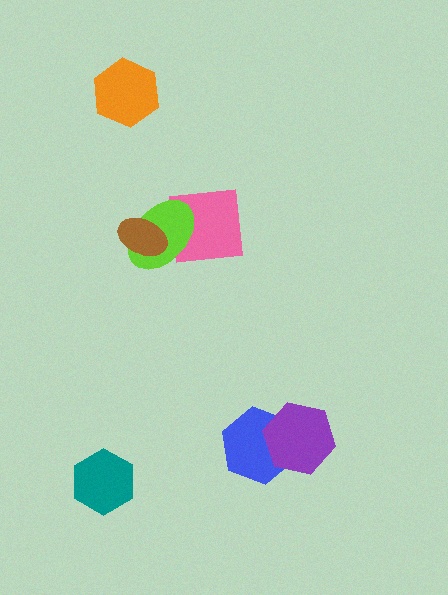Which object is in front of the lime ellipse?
The brown ellipse is in front of the lime ellipse.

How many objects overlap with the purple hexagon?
1 object overlaps with the purple hexagon.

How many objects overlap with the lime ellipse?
2 objects overlap with the lime ellipse.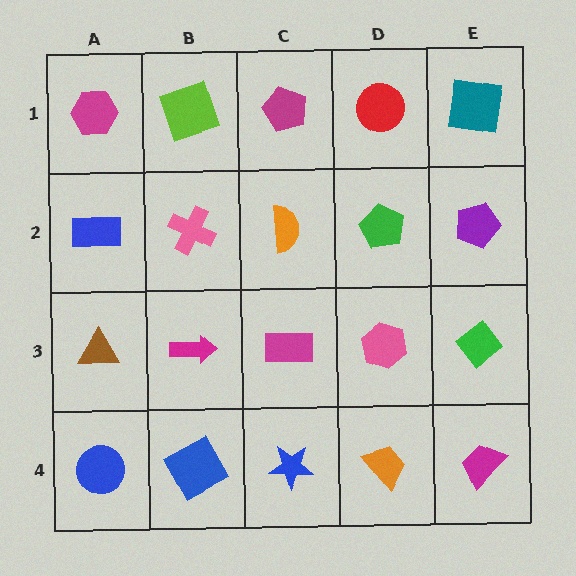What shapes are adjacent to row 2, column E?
A teal square (row 1, column E), a green diamond (row 3, column E), a green pentagon (row 2, column D).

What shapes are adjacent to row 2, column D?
A red circle (row 1, column D), a pink hexagon (row 3, column D), an orange semicircle (row 2, column C), a purple pentagon (row 2, column E).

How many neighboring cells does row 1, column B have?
3.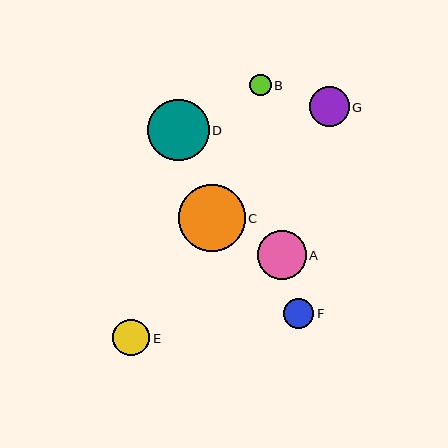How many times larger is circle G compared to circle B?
Circle G is approximately 1.9 times the size of circle B.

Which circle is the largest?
Circle C is the largest with a size of approximately 67 pixels.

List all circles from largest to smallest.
From largest to smallest: C, D, A, G, E, F, B.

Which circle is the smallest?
Circle B is the smallest with a size of approximately 21 pixels.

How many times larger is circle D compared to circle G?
Circle D is approximately 1.5 times the size of circle G.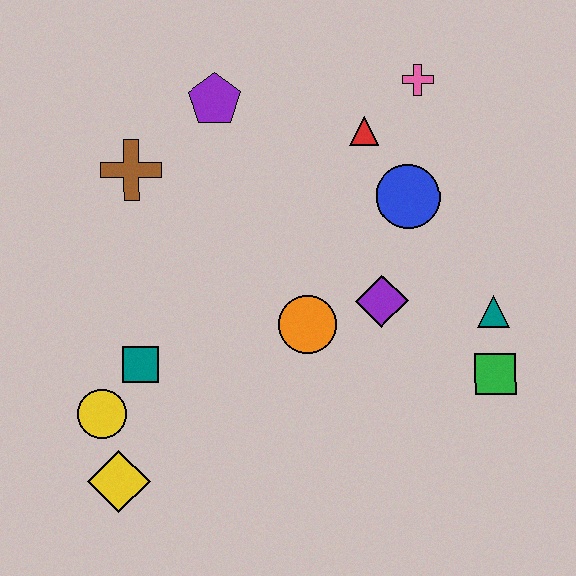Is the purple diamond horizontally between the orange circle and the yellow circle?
No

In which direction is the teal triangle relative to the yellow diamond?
The teal triangle is to the right of the yellow diamond.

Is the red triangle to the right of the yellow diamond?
Yes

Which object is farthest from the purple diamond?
The yellow diamond is farthest from the purple diamond.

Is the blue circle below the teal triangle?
No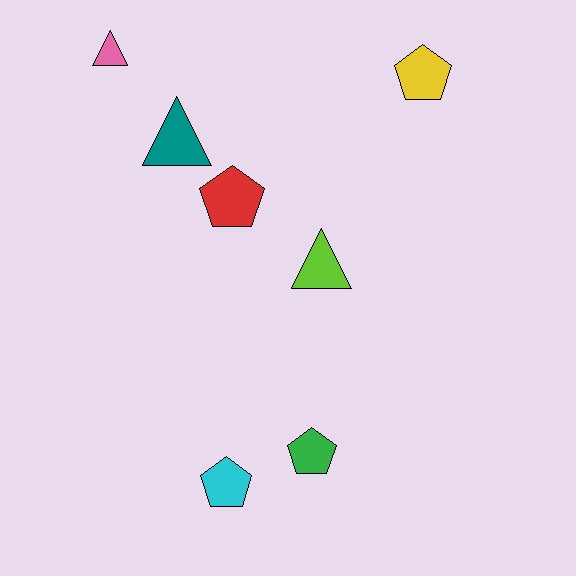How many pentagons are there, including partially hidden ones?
There are 4 pentagons.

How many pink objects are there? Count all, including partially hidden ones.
There is 1 pink object.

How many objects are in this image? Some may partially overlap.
There are 7 objects.